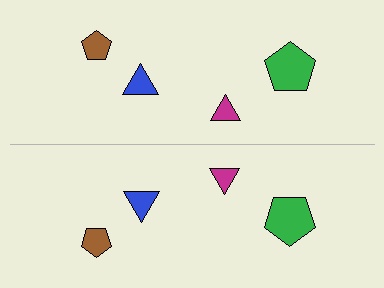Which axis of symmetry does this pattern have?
The pattern has a horizontal axis of symmetry running through the center of the image.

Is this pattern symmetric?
Yes, this pattern has bilateral (reflection) symmetry.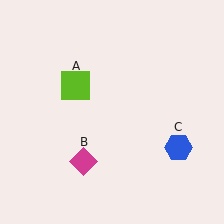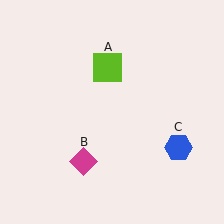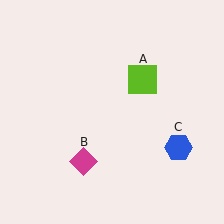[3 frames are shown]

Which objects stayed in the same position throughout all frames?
Magenta diamond (object B) and blue hexagon (object C) remained stationary.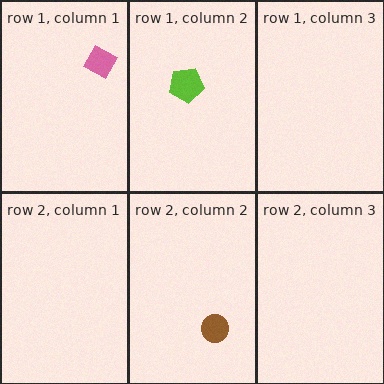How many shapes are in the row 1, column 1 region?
1.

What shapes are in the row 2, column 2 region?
The brown circle.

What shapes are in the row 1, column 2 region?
The lime pentagon.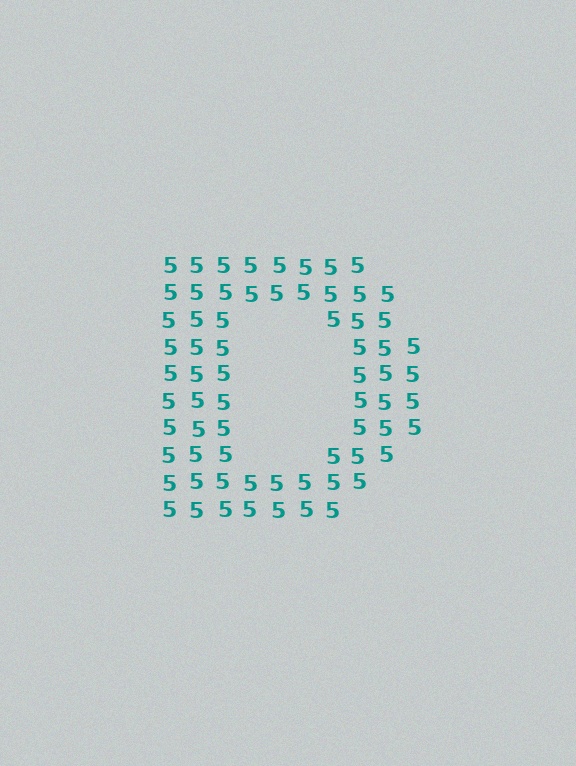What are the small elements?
The small elements are digit 5's.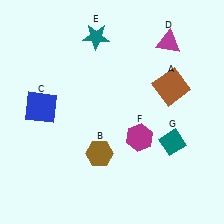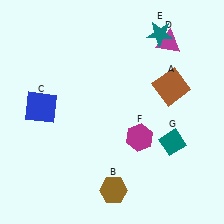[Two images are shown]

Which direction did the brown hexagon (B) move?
The brown hexagon (B) moved down.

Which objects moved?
The objects that moved are: the brown hexagon (B), the teal star (E).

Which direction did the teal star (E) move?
The teal star (E) moved right.